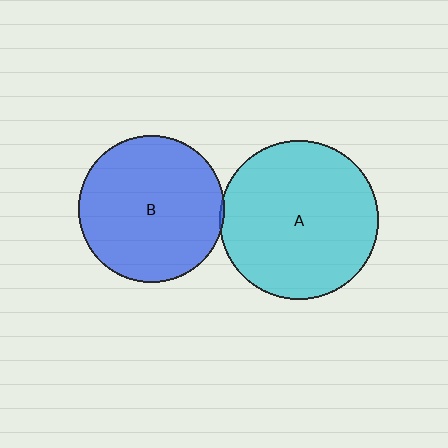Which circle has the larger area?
Circle A (cyan).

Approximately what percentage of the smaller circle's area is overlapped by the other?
Approximately 5%.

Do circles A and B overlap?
Yes.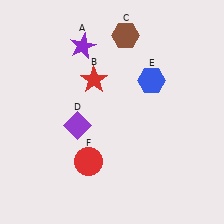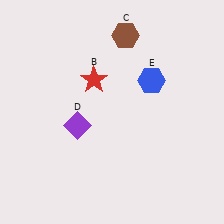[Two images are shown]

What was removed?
The red circle (F), the purple star (A) were removed in Image 2.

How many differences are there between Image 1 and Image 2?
There are 2 differences between the two images.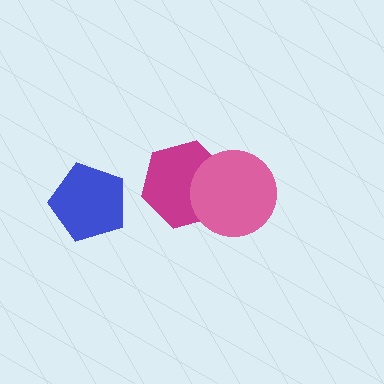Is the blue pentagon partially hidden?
No, no other shape covers it.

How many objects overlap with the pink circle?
1 object overlaps with the pink circle.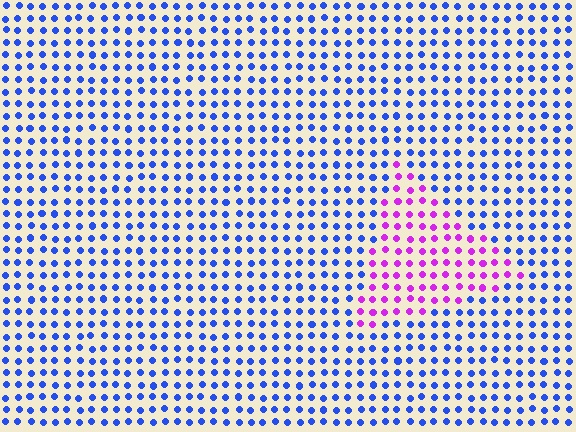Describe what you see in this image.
The image is filled with small blue elements in a uniform arrangement. A triangle-shaped region is visible where the elements are tinted to a slightly different hue, forming a subtle color boundary.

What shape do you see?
I see a triangle.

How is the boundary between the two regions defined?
The boundary is defined purely by a slight shift in hue (about 67 degrees). Spacing, size, and orientation are identical on both sides.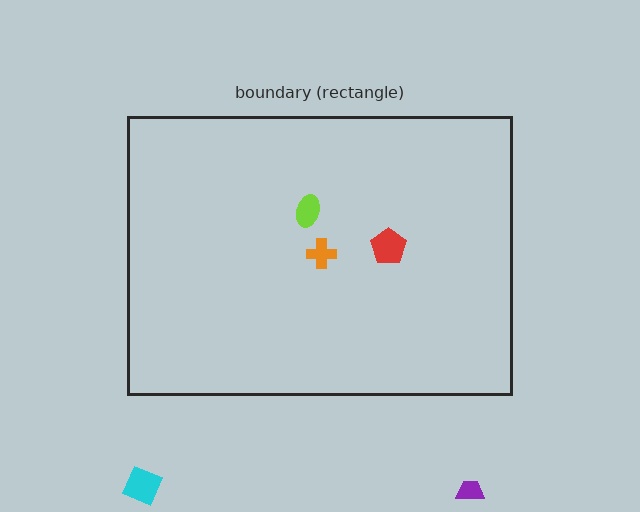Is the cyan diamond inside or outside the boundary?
Outside.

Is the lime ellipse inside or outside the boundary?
Inside.